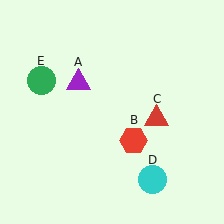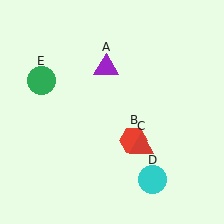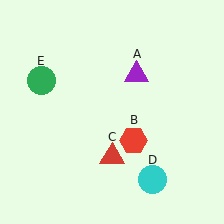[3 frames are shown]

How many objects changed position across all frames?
2 objects changed position: purple triangle (object A), red triangle (object C).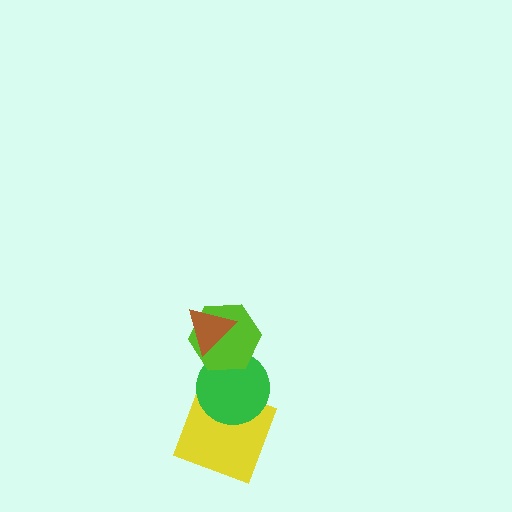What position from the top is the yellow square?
The yellow square is 4th from the top.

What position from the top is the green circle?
The green circle is 3rd from the top.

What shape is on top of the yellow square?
The green circle is on top of the yellow square.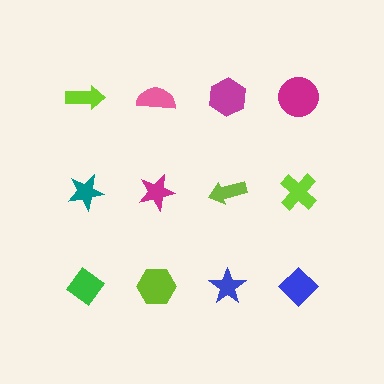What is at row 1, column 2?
A pink semicircle.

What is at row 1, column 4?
A magenta circle.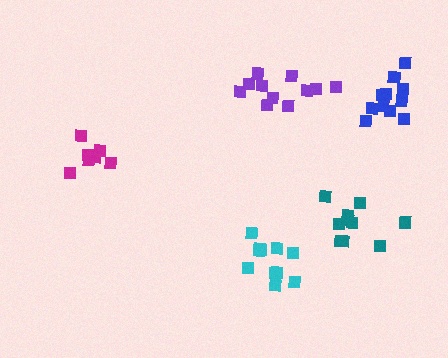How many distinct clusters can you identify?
There are 5 distinct clusters.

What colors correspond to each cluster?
The clusters are colored: teal, magenta, blue, cyan, purple.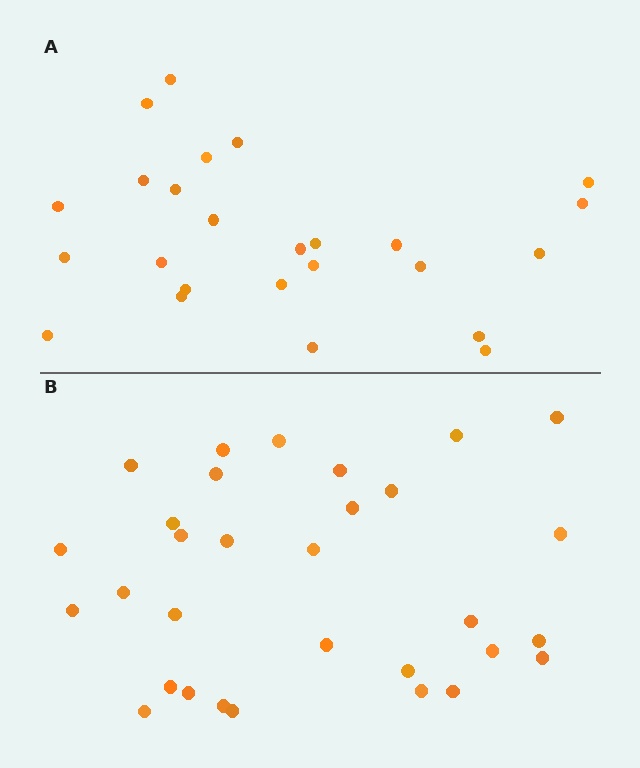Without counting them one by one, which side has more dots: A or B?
Region B (the bottom region) has more dots.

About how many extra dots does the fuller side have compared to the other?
Region B has about 6 more dots than region A.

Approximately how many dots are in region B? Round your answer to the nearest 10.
About 30 dots. (The exact count is 31, which rounds to 30.)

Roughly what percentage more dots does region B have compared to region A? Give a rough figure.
About 25% more.